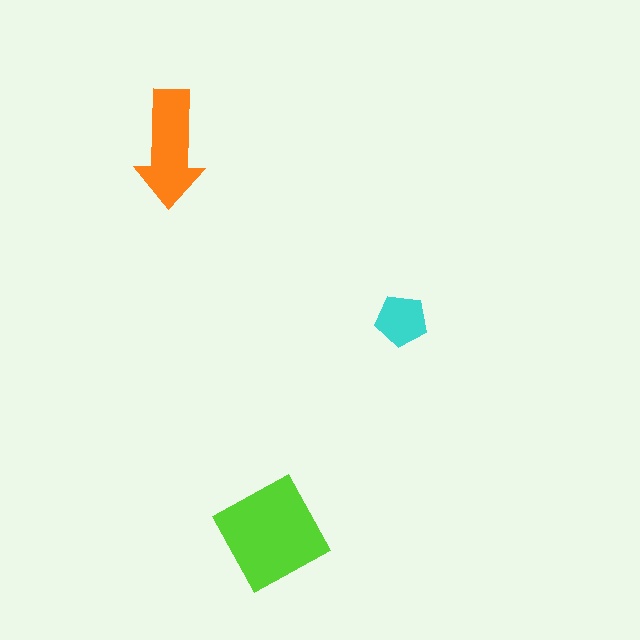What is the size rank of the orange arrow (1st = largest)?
2nd.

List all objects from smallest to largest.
The cyan pentagon, the orange arrow, the lime diamond.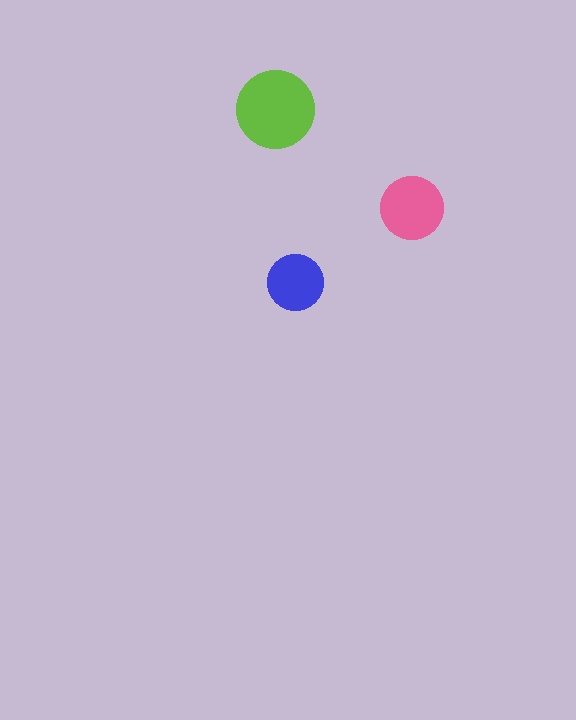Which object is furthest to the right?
The pink circle is rightmost.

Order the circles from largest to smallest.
the lime one, the pink one, the blue one.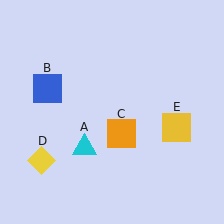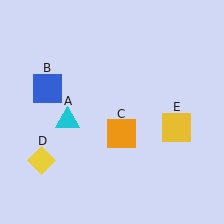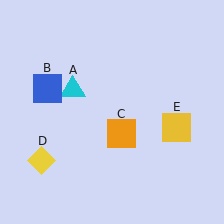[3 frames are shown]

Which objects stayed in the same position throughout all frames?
Blue square (object B) and orange square (object C) and yellow diamond (object D) and yellow square (object E) remained stationary.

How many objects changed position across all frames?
1 object changed position: cyan triangle (object A).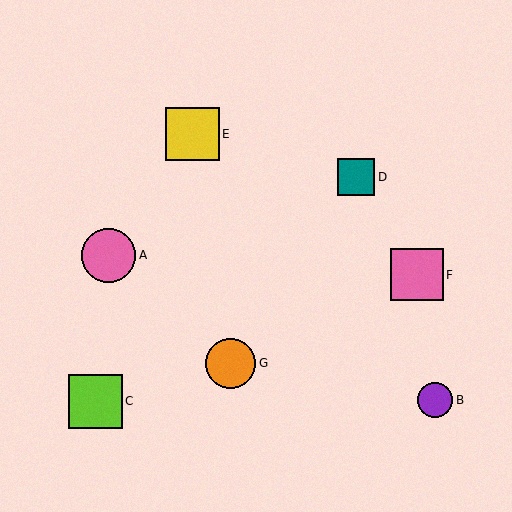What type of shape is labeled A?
Shape A is a pink circle.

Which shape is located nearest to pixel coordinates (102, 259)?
The pink circle (labeled A) at (108, 255) is nearest to that location.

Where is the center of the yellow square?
The center of the yellow square is at (192, 134).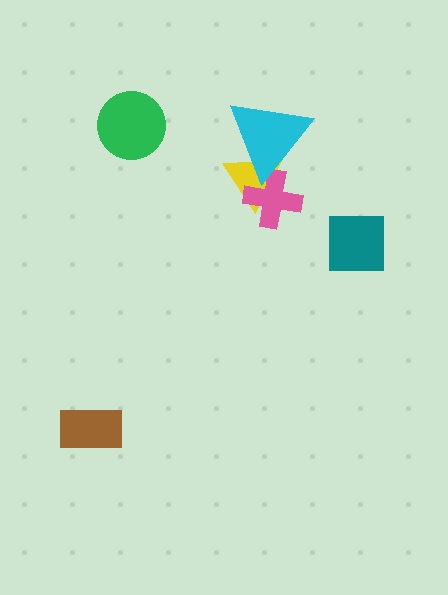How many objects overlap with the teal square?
0 objects overlap with the teal square.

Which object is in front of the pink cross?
The cyan triangle is in front of the pink cross.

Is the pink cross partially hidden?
Yes, it is partially covered by another shape.